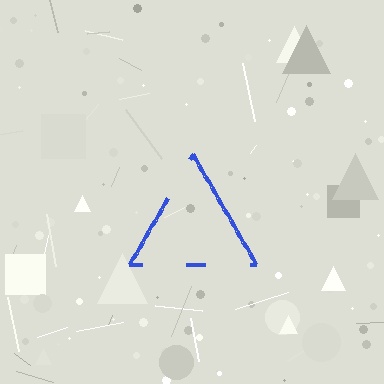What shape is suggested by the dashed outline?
The dashed outline suggests a triangle.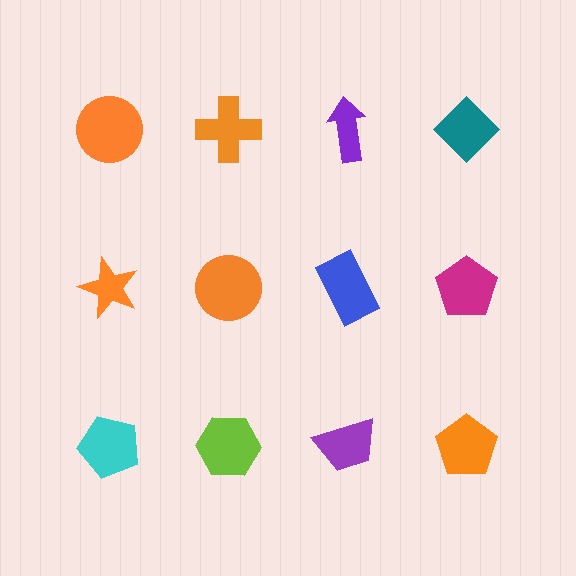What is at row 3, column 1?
A cyan pentagon.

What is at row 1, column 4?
A teal diamond.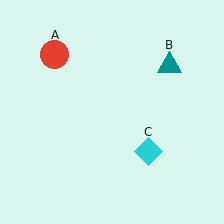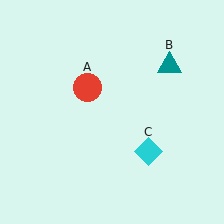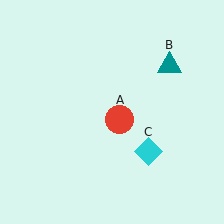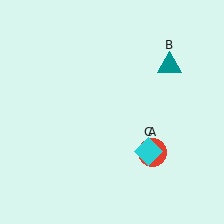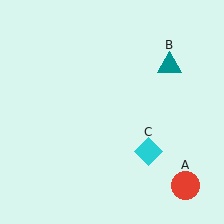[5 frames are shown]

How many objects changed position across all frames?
1 object changed position: red circle (object A).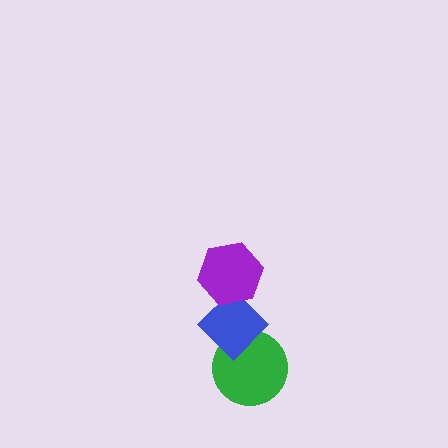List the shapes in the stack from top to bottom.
From top to bottom: the purple hexagon, the blue diamond, the green circle.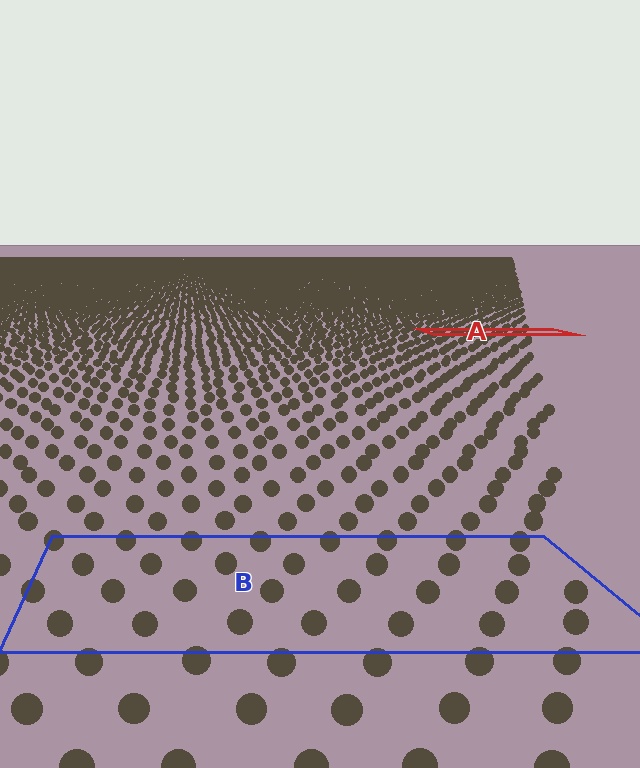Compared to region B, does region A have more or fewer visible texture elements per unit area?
Region A has more texture elements per unit area — they are packed more densely because it is farther away.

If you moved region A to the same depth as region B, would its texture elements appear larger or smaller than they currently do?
They would appear larger. At a closer depth, the same texture elements are projected at a bigger on-screen size.